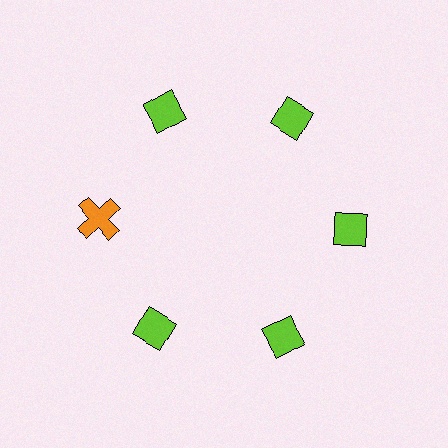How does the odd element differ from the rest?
It differs in both color (orange instead of lime) and shape (cross instead of diamond).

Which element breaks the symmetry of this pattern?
The orange cross at roughly the 9 o'clock position breaks the symmetry. All other shapes are lime diamonds.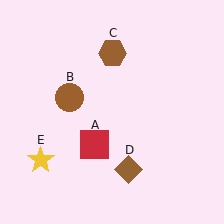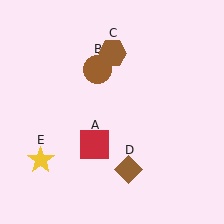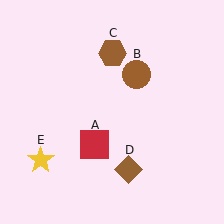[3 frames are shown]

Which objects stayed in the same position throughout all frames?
Red square (object A) and brown hexagon (object C) and brown diamond (object D) and yellow star (object E) remained stationary.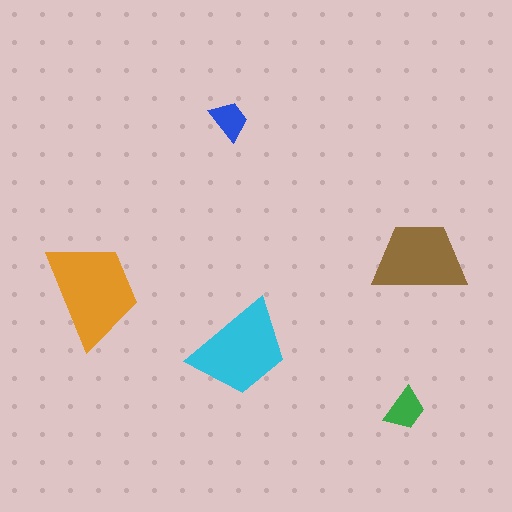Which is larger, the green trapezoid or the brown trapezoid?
The brown one.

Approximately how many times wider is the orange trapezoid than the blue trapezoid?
About 2.5 times wider.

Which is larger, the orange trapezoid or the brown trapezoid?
The orange one.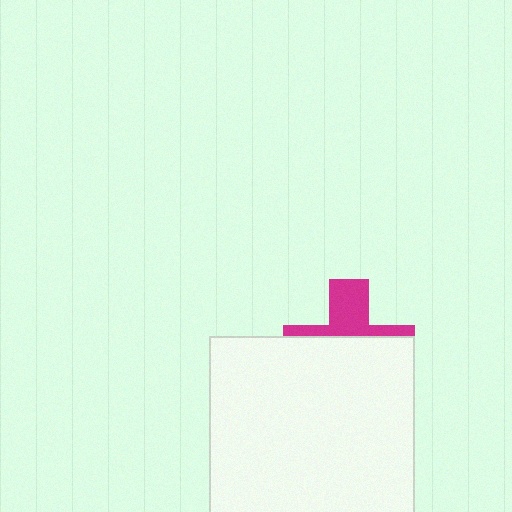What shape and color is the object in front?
The object in front is a white square.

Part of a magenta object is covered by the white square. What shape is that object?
It is a cross.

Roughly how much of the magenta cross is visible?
A small part of it is visible (roughly 36%).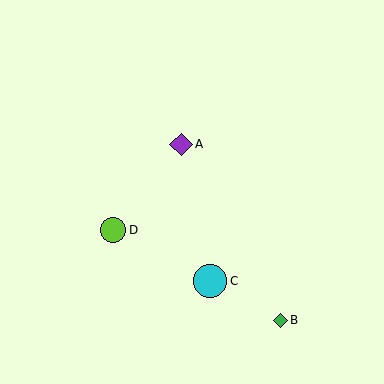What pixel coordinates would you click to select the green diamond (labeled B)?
Click at (280, 320) to select the green diamond B.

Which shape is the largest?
The cyan circle (labeled C) is the largest.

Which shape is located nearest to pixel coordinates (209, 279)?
The cyan circle (labeled C) at (210, 281) is nearest to that location.